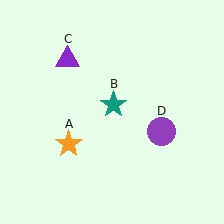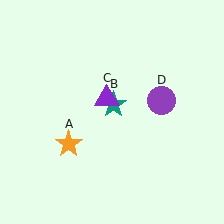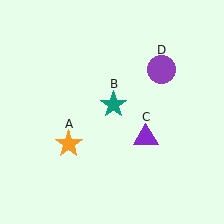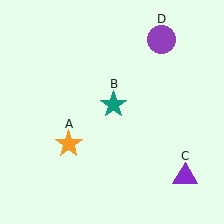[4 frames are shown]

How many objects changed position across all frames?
2 objects changed position: purple triangle (object C), purple circle (object D).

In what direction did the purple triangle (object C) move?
The purple triangle (object C) moved down and to the right.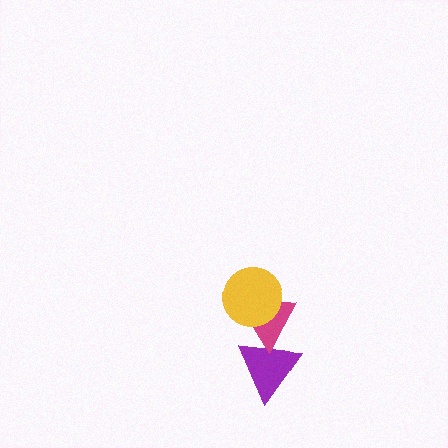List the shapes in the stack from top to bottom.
From top to bottom: the yellow circle, the magenta triangle, the purple triangle.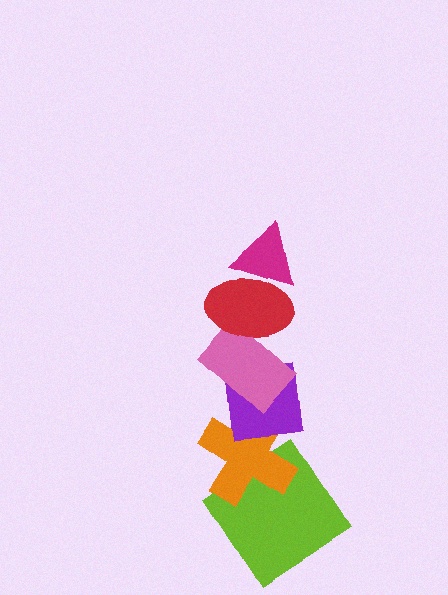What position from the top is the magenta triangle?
The magenta triangle is 1st from the top.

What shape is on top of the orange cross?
The purple square is on top of the orange cross.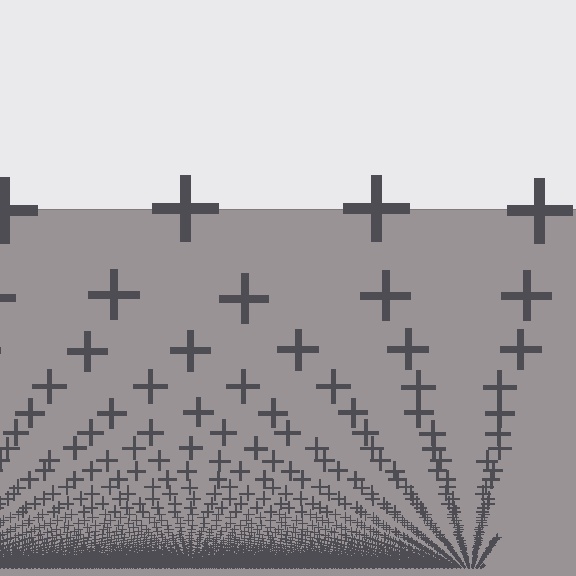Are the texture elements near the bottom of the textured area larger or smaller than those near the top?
Smaller. The gradient is inverted — elements near the bottom are smaller and denser.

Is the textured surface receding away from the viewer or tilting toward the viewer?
The surface appears to tilt toward the viewer. Texture elements get larger and sparser toward the top.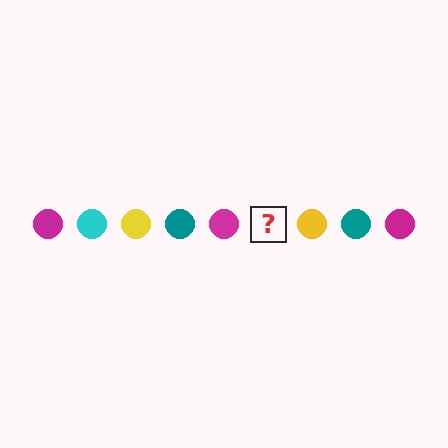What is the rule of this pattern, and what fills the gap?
The rule is that the pattern cycles through magenta, cyan, yellow, teal circles. The gap should be filled with a cyan circle.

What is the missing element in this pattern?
The missing element is a cyan circle.